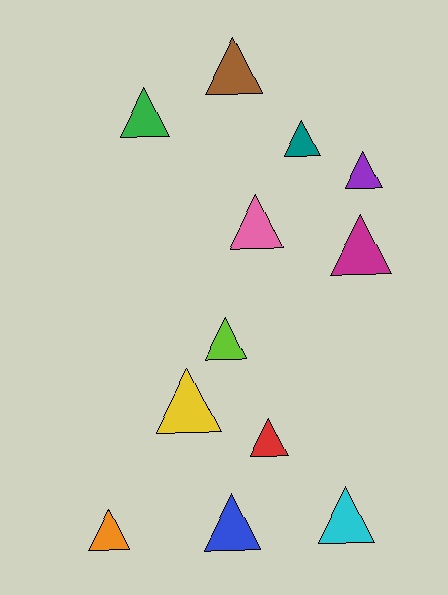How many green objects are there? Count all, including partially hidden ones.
There is 1 green object.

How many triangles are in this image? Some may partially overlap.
There are 12 triangles.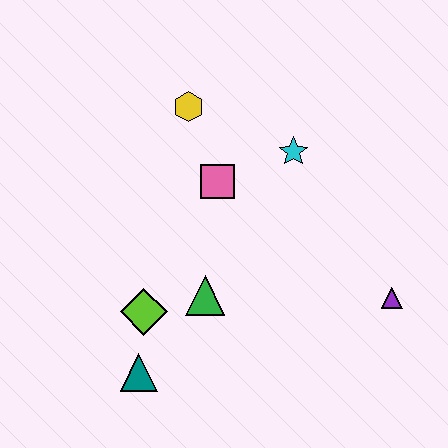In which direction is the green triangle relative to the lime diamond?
The green triangle is to the right of the lime diamond.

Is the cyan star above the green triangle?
Yes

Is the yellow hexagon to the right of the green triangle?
No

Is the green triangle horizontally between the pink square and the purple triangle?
No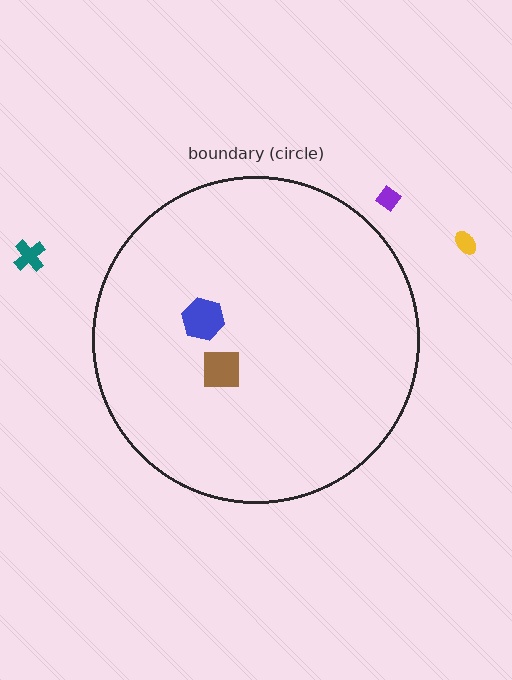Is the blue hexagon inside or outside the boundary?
Inside.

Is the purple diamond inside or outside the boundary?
Outside.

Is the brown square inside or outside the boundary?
Inside.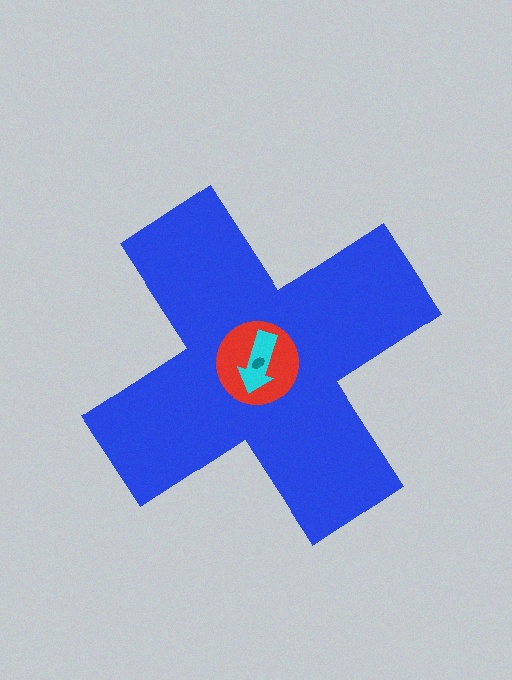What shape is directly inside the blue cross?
The red circle.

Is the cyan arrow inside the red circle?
Yes.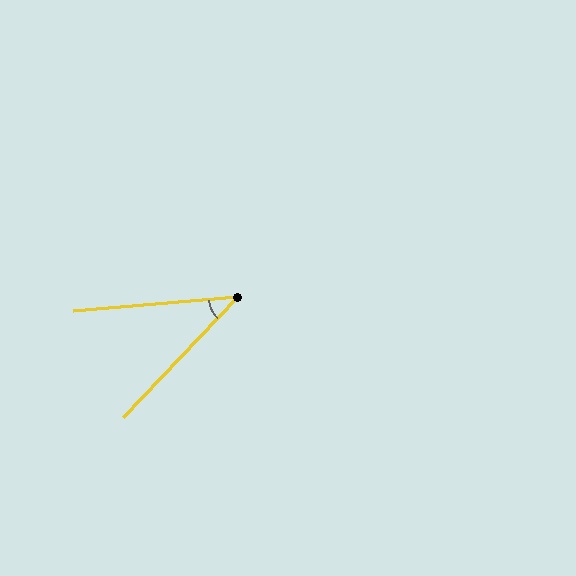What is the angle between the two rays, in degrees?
Approximately 42 degrees.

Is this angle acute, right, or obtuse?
It is acute.